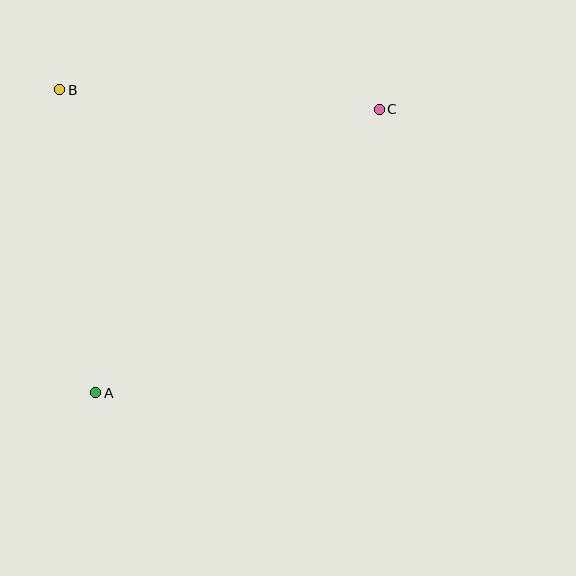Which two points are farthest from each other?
Points A and C are farthest from each other.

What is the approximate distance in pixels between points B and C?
The distance between B and C is approximately 320 pixels.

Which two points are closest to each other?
Points A and B are closest to each other.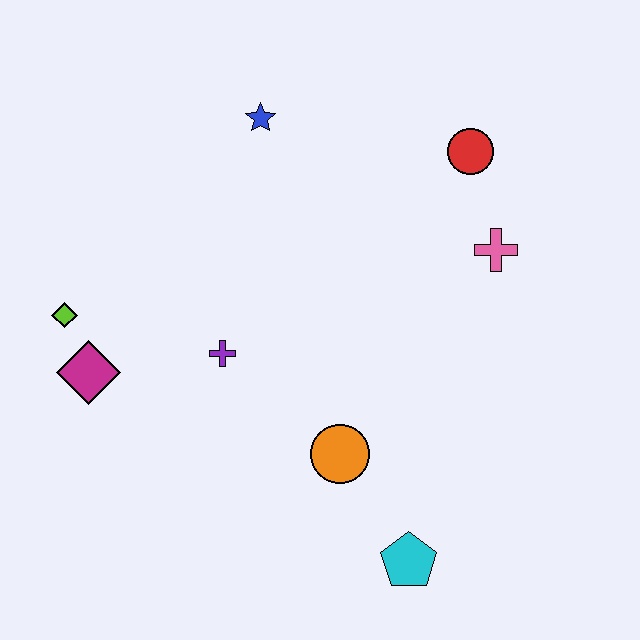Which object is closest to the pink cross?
The red circle is closest to the pink cross.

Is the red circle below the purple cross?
No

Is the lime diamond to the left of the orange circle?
Yes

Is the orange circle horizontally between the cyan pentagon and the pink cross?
No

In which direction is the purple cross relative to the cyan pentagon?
The purple cross is above the cyan pentagon.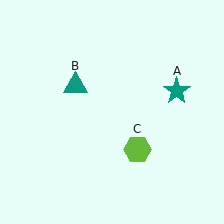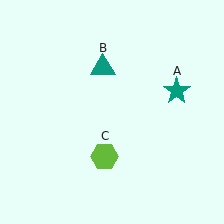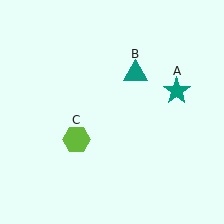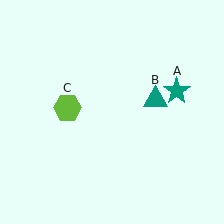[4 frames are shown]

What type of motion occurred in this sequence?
The teal triangle (object B), lime hexagon (object C) rotated clockwise around the center of the scene.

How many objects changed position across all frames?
2 objects changed position: teal triangle (object B), lime hexagon (object C).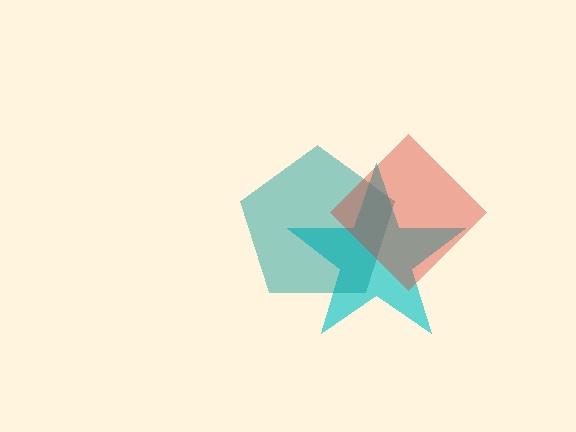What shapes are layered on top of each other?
The layered shapes are: a cyan star, a teal pentagon, a red diamond.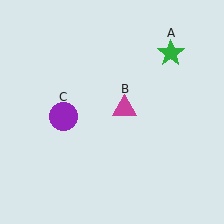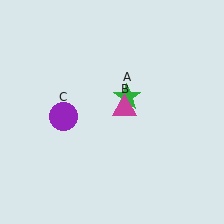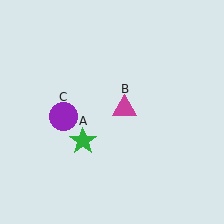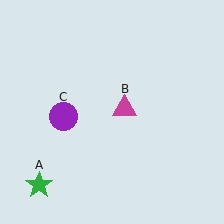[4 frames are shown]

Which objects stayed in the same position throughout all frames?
Magenta triangle (object B) and purple circle (object C) remained stationary.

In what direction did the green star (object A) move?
The green star (object A) moved down and to the left.